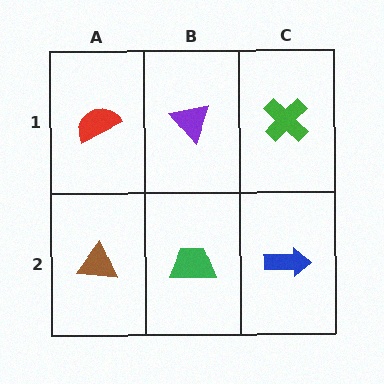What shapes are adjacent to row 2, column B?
A purple triangle (row 1, column B), a brown triangle (row 2, column A), a blue arrow (row 2, column C).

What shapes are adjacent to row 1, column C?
A blue arrow (row 2, column C), a purple triangle (row 1, column B).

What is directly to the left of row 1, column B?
A red semicircle.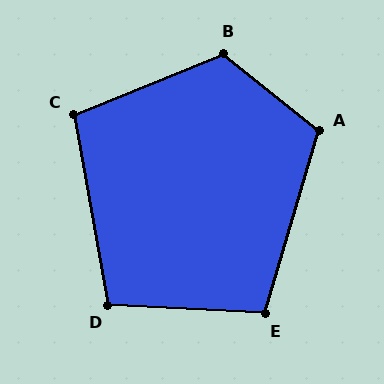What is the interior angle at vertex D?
Approximately 103 degrees (obtuse).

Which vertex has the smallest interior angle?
C, at approximately 102 degrees.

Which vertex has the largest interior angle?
B, at approximately 119 degrees.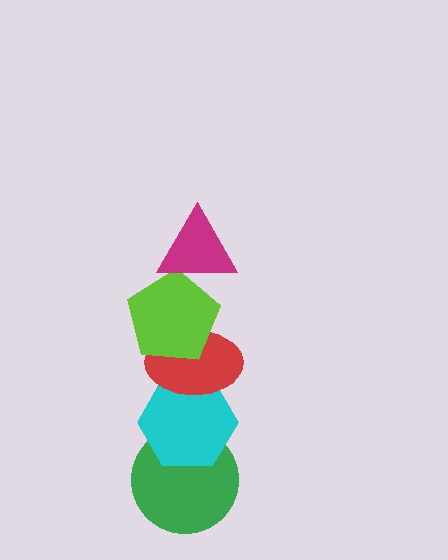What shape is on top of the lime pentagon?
The magenta triangle is on top of the lime pentagon.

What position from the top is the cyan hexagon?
The cyan hexagon is 4th from the top.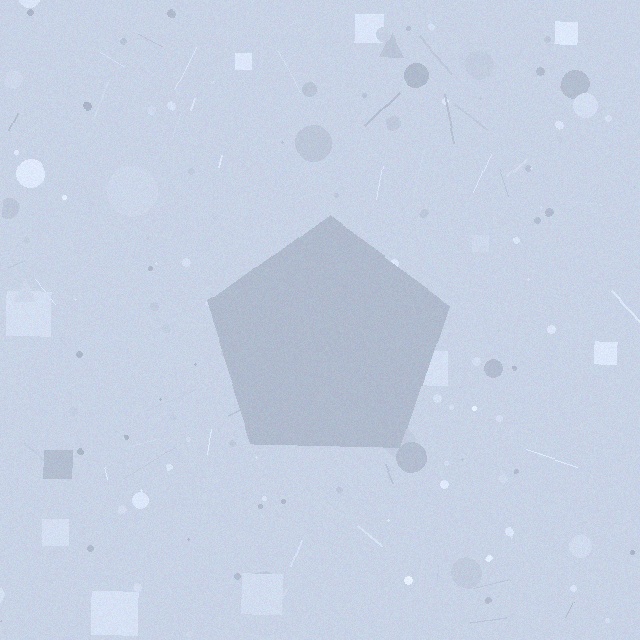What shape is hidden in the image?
A pentagon is hidden in the image.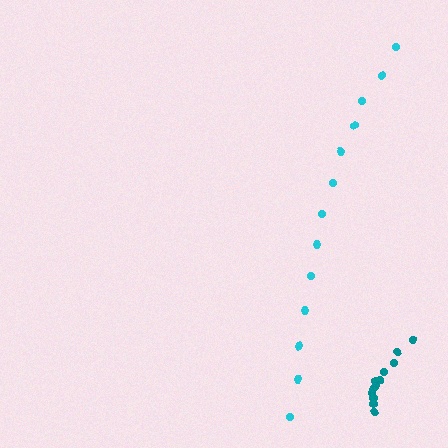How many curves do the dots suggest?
There are 2 distinct paths.